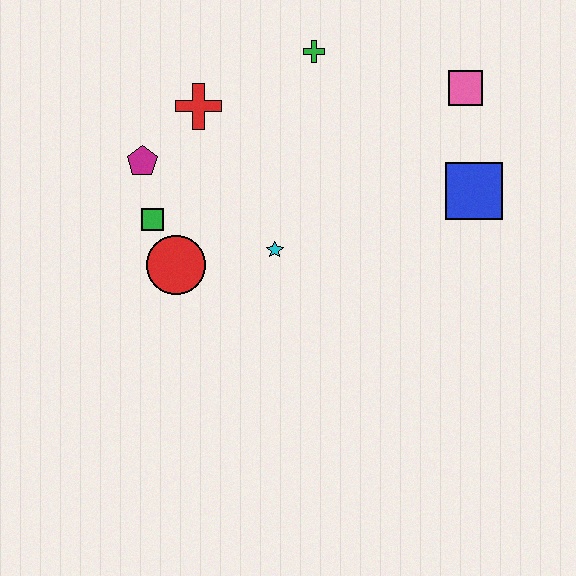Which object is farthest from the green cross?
The red circle is farthest from the green cross.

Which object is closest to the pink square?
The blue square is closest to the pink square.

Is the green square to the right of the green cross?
No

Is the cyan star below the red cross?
Yes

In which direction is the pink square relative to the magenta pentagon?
The pink square is to the right of the magenta pentagon.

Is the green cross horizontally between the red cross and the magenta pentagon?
No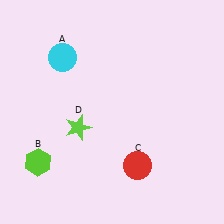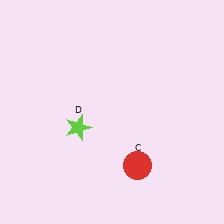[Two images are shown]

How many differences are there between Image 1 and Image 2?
There are 2 differences between the two images.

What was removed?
The cyan circle (A), the lime hexagon (B) were removed in Image 2.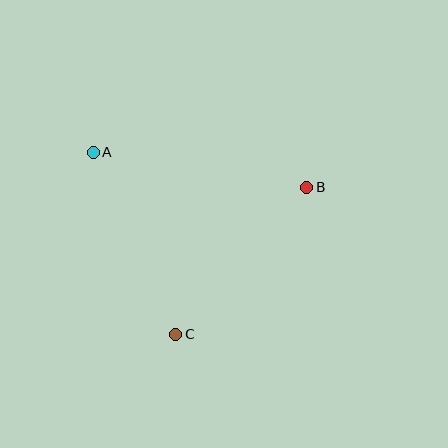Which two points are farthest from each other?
Points A and B are farthest from each other.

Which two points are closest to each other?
Points B and C are closest to each other.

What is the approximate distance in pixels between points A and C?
The distance between A and C is approximately 200 pixels.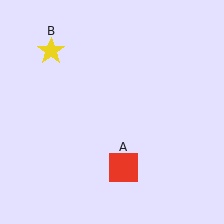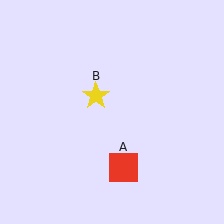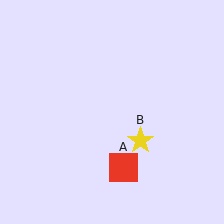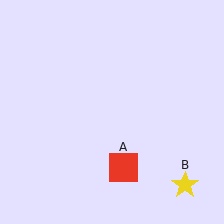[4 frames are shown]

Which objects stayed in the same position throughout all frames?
Red square (object A) remained stationary.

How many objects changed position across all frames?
1 object changed position: yellow star (object B).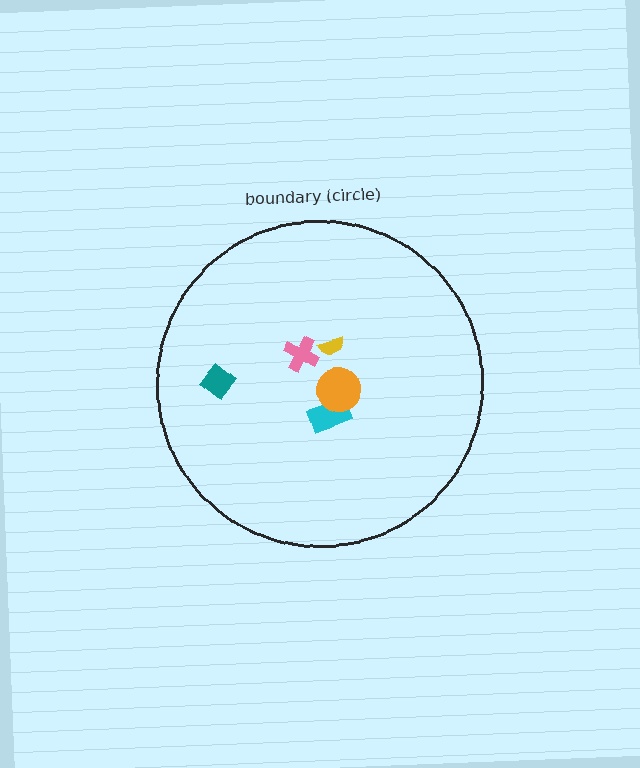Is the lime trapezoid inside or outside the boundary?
Inside.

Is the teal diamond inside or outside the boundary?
Inside.